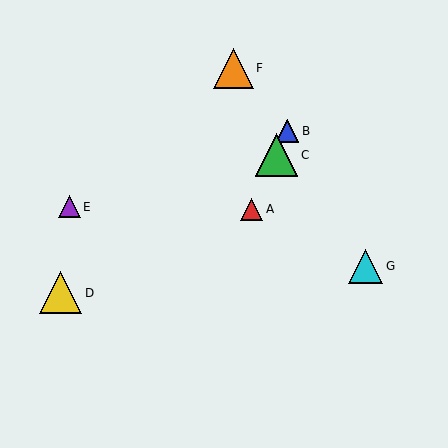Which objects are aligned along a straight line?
Objects A, B, C are aligned along a straight line.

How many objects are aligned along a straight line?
3 objects (A, B, C) are aligned along a straight line.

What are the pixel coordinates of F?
Object F is at (233, 68).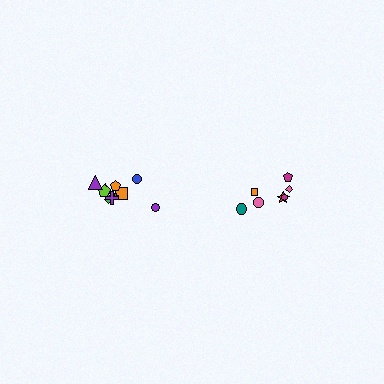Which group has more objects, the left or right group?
The left group.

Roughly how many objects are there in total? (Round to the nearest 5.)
Roughly 15 objects in total.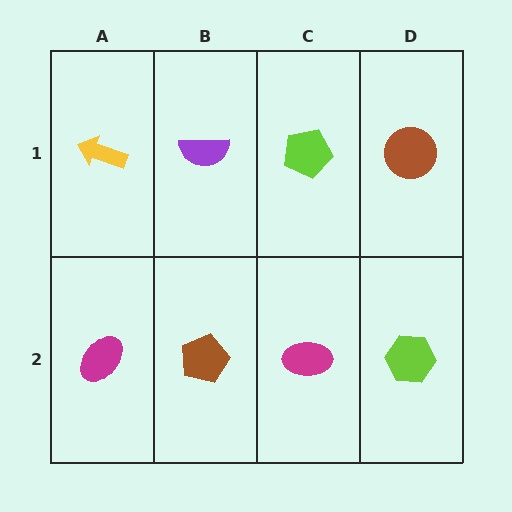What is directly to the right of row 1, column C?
A brown circle.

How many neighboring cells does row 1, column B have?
3.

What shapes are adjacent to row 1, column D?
A lime hexagon (row 2, column D), a lime pentagon (row 1, column C).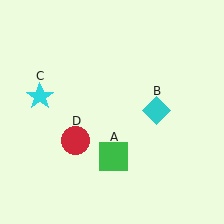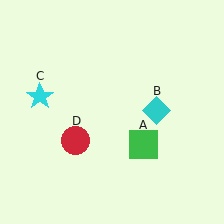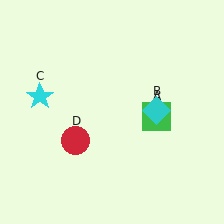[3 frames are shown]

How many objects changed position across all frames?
1 object changed position: green square (object A).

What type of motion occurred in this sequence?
The green square (object A) rotated counterclockwise around the center of the scene.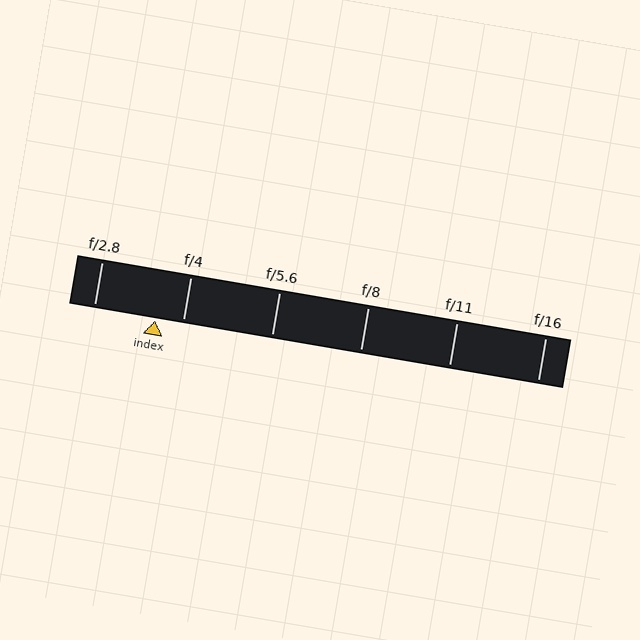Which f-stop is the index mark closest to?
The index mark is closest to f/4.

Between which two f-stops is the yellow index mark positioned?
The index mark is between f/2.8 and f/4.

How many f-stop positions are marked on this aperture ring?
There are 6 f-stop positions marked.